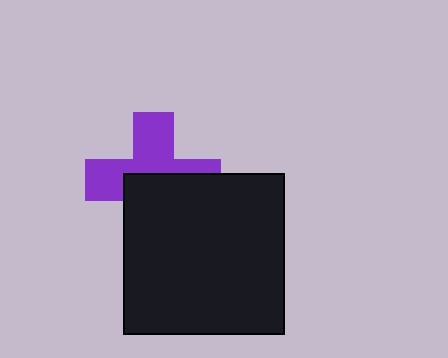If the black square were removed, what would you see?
You would see the complete purple cross.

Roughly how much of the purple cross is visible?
About half of it is visible (roughly 52%).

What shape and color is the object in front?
The object in front is a black square.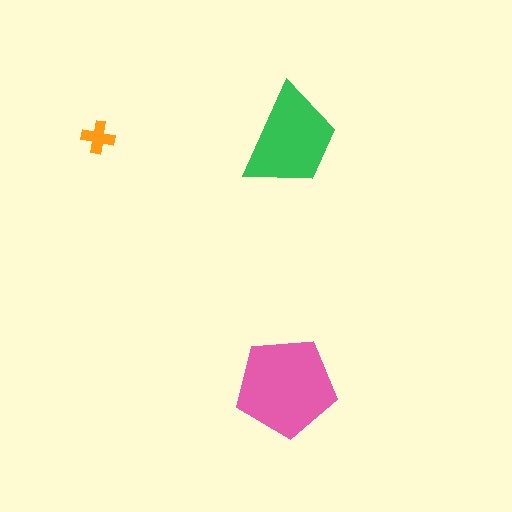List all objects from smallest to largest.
The orange cross, the green trapezoid, the pink pentagon.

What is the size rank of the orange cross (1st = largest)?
3rd.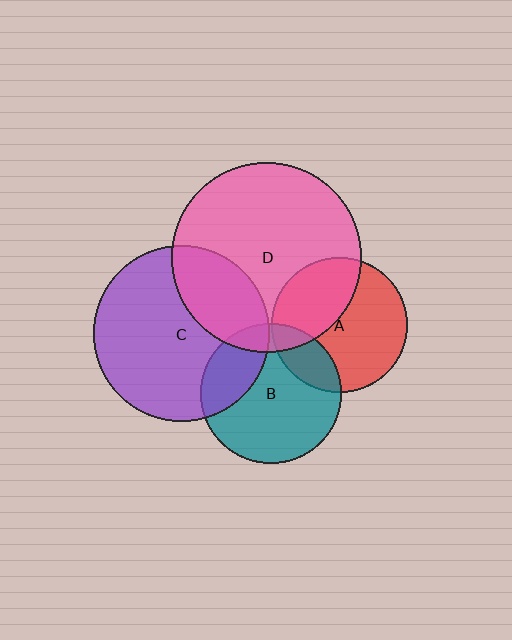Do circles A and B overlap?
Yes.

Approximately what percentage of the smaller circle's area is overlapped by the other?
Approximately 20%.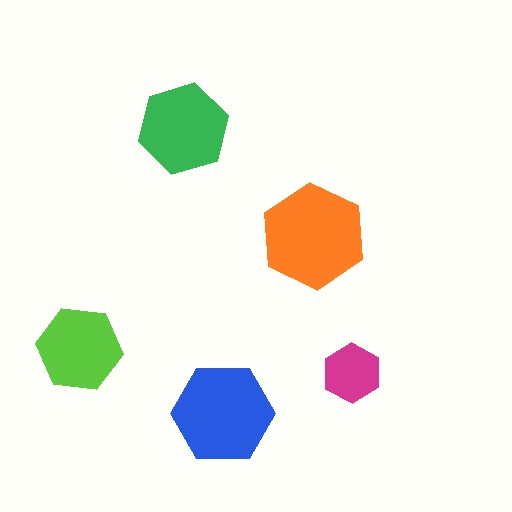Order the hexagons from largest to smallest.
the orange one, the blue one, the green one, the lime one, the magenta one.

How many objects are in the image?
There are 5 objects in the image.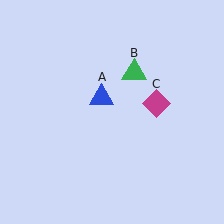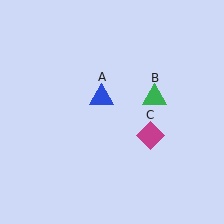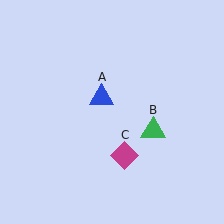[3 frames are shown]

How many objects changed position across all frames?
2 objects changed position: green triangle (object B), magenta diamond (object C).